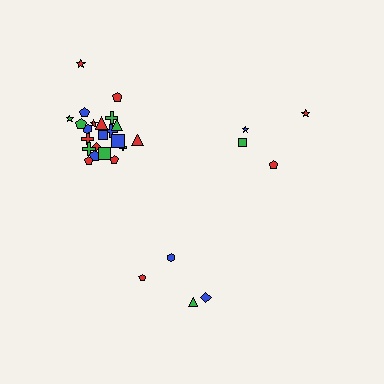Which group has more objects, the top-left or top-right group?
The top-left group.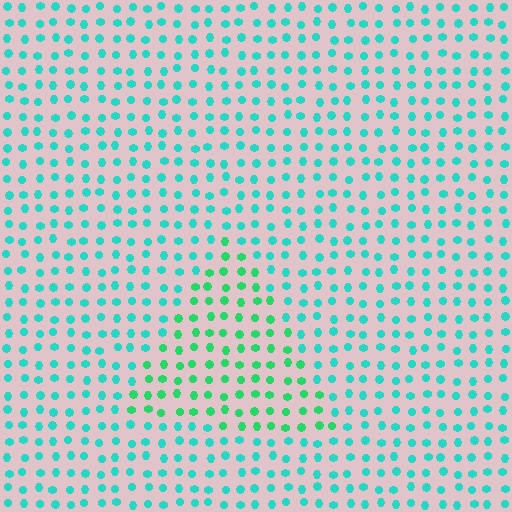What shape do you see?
I see a triangle.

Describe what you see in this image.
The image is filled with small cyan elements in a uniform arrangement. A triangle-shaped region is visible where the elements are tinted to a slightly different hue, forming a subtle color boundary.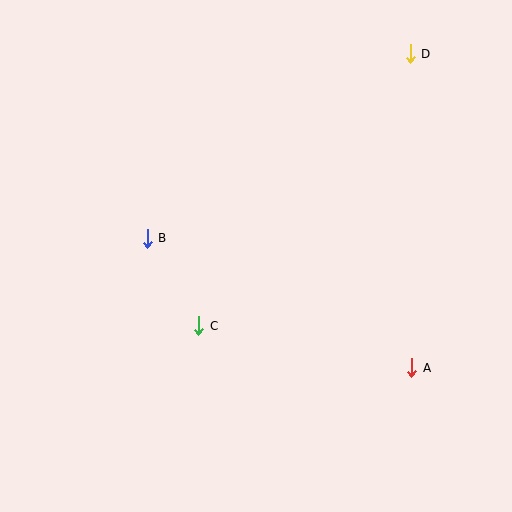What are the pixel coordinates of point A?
Point A is at (412, 368).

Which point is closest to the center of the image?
Point C at (199, 326) is closest to the center.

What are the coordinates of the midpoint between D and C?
The midpoint between D and C is at (304, 190).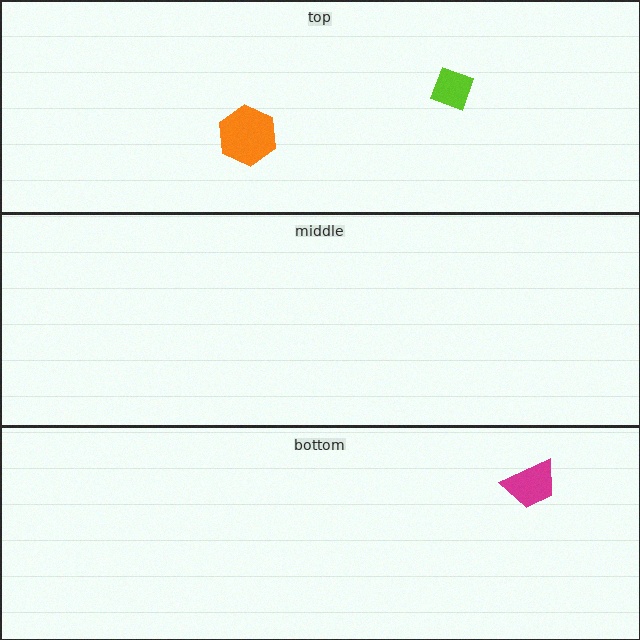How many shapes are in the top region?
2.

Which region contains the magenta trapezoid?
The bottom region.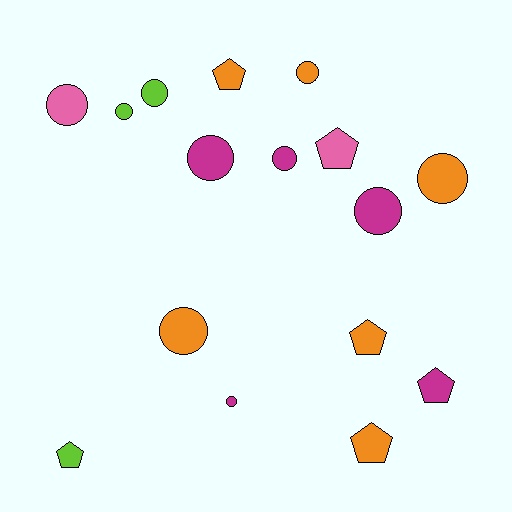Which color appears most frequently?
Orange, with 6 objects.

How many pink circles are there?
There is 1 pink circle.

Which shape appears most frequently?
Circle, with 10 objects.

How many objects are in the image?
There are 16 objects.